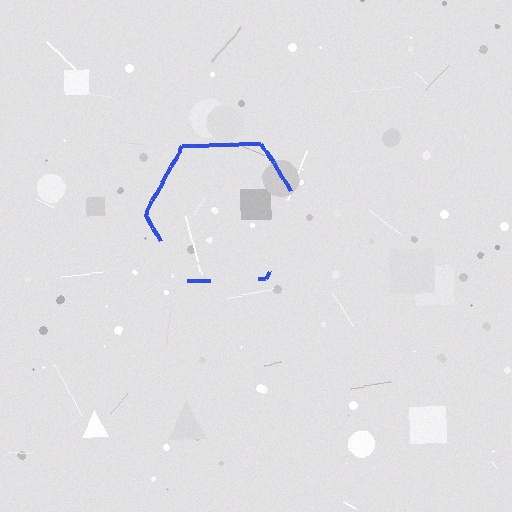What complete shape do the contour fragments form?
The contour fragments form a hexagon.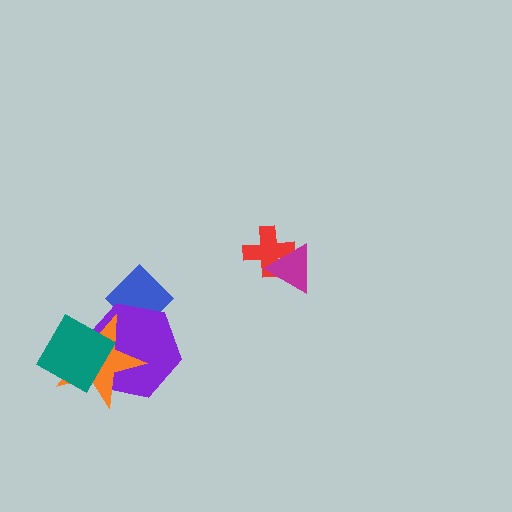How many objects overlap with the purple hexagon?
3 objects overlap with the purple hexagon.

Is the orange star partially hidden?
Yes, it is partially covered by another shape.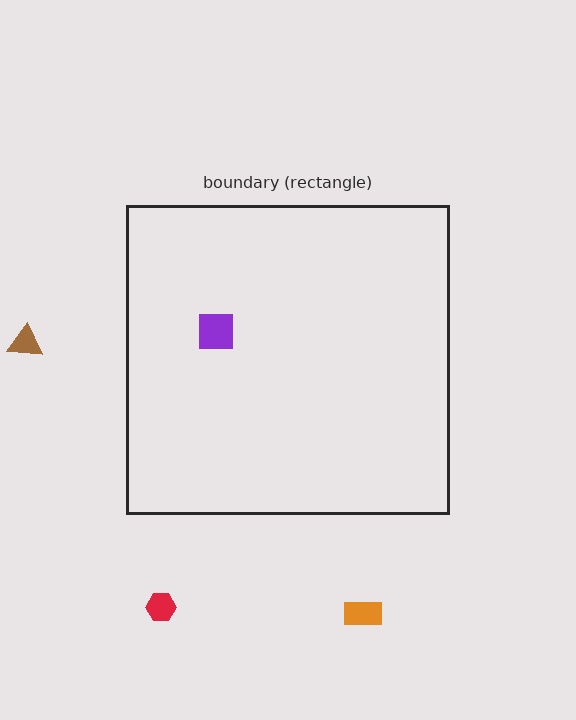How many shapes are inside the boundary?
1 inside, 3 outside.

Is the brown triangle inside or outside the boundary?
Outside.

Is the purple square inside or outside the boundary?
Inside.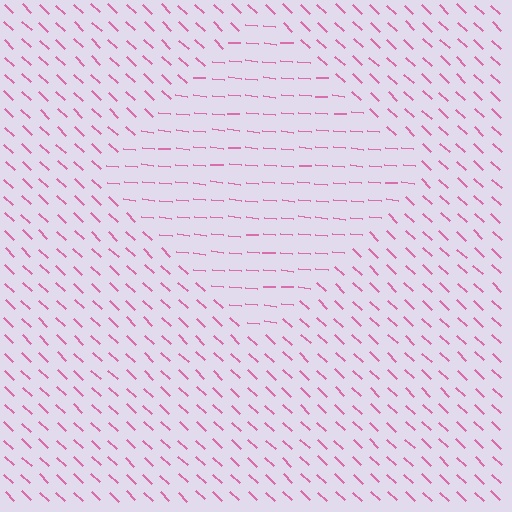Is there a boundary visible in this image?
Yes, there is a texture boundary formed by a change in line orientation.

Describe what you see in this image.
The image is filled with small pink line segments. A diamond region in the image has lines oriented differently from the surrounding lines, creating a visible texture boundary.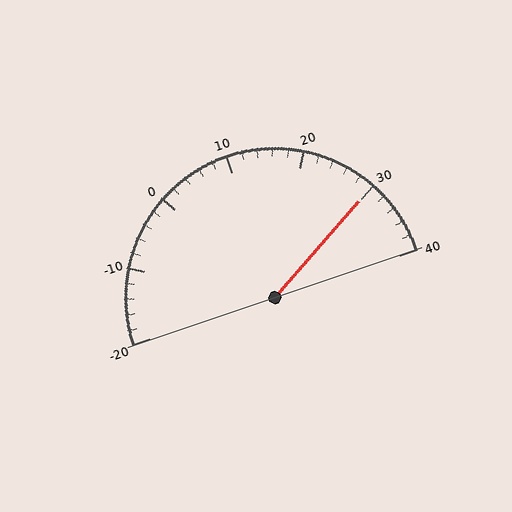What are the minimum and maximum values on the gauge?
The gauge ranges from -20 to 40.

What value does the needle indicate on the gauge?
The needle indicates approximately 30.